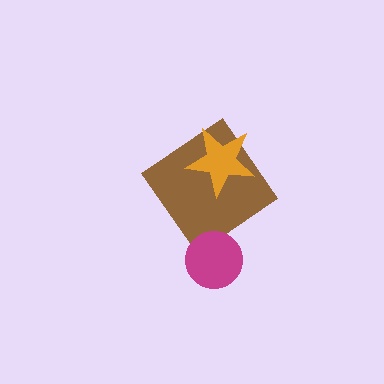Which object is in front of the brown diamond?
The orange star is in front of the brown diamond.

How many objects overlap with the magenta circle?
0 objects overlap with the magenta circle.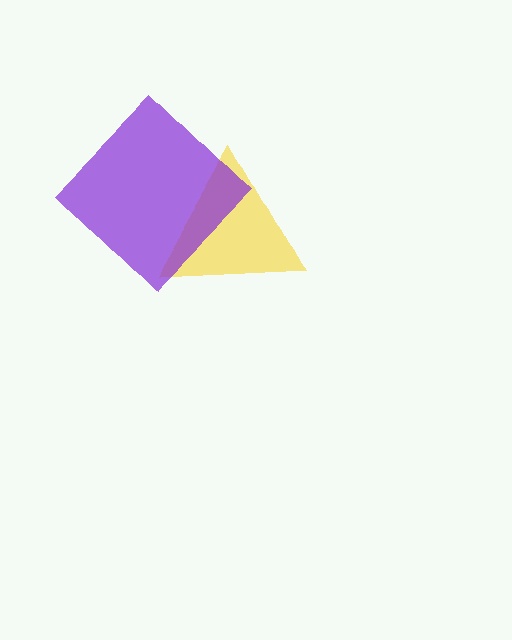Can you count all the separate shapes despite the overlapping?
Yes, there are 2 separate shapes.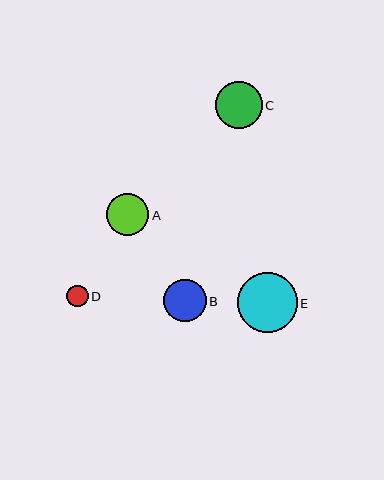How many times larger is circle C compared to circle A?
Circle C is approximately 1.1 times the size of circle A.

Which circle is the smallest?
Circle D is the smallest with a size of approximately 22 pixels.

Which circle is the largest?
Circle E is the largest with a size of approximately 60 pixels.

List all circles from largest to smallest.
From largest to smallest: E, C, B, A, D.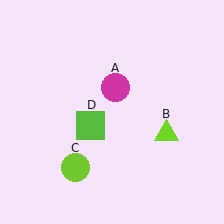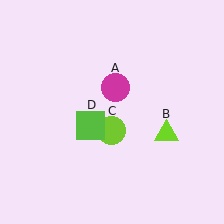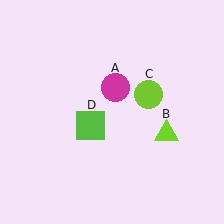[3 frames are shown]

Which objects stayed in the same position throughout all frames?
Magenta circle (object A) and lime triangle (object B) and lime square (object D) remained stationary.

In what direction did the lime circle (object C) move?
The lime circle (object C) moved up and to the right.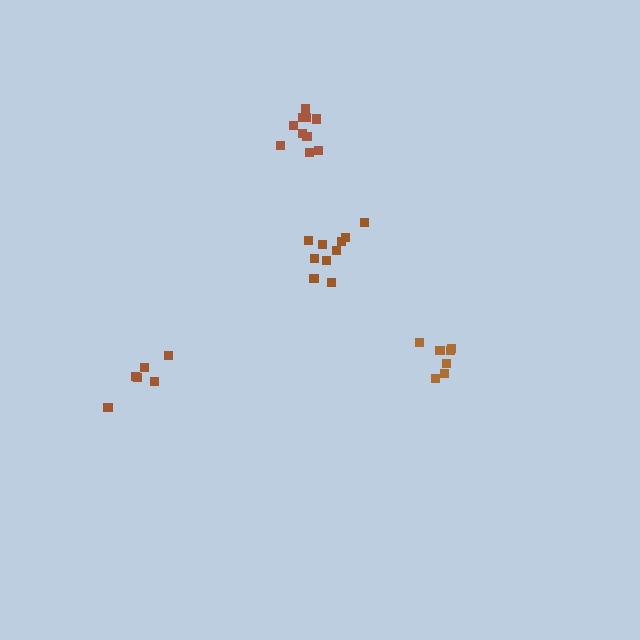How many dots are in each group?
Group 1: 10 dots, Group 2: 7 dots, Group 3: 6 dots, Group 4: 11 dots (34 total).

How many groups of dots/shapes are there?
There are 4 groups.